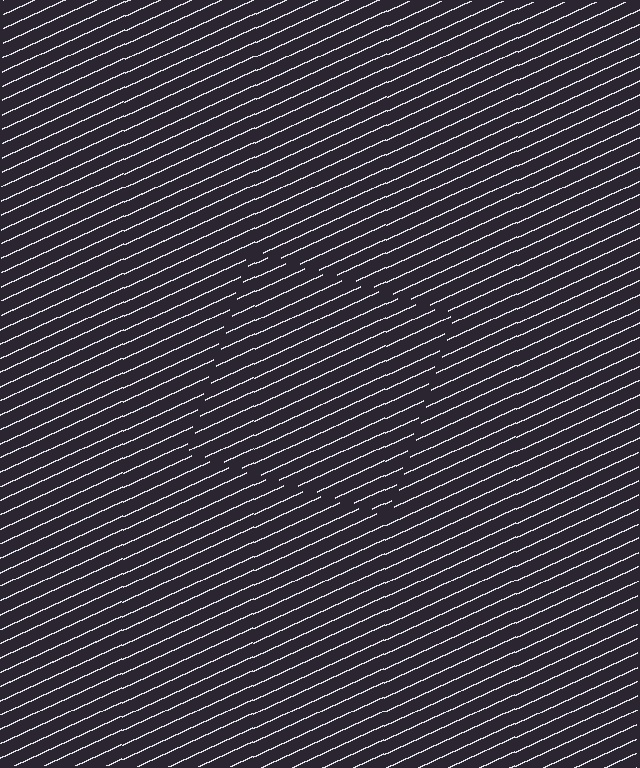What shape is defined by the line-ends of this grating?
An illusory square. The interior of the shape contains the same grating, shifted by half a period — the contour is defined by the phase discontinuity where line-ends from the inner and outer gratings abut.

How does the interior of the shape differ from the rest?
The interior of the shape contains the same grating, shifted by half a period — the contour is defined by the phase discontinuity where line-ends from the inner and outer gratings abut.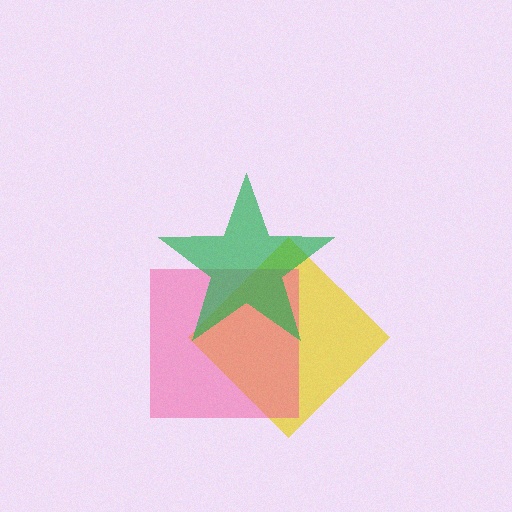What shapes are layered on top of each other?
The layered shapes are: a yellow diamond, a pink square, a green star.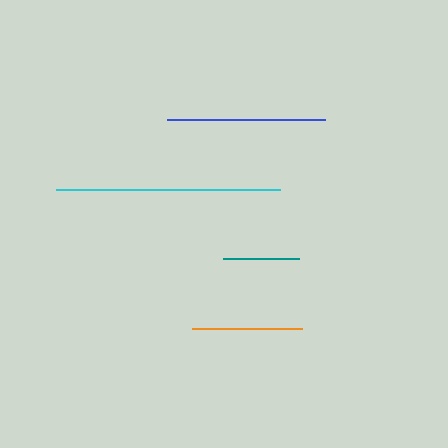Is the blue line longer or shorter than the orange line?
The blue line is longer than the orange line.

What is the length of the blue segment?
The blue segment is approximately 158 pixels long.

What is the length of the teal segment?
The teal segment is approximately 76 pixels long.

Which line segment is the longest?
The cyan line is the longest at approximately 224 pixels.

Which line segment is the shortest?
The teal line is the shortest at approximately 76 pixels.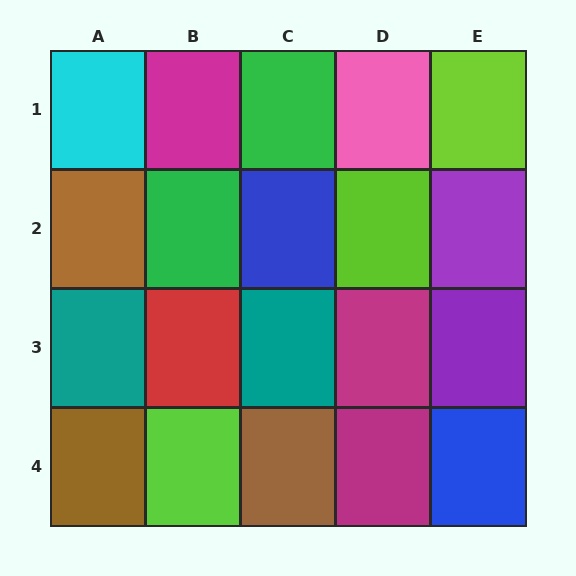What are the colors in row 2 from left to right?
Brown, green, blue, lime, purple.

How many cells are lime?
3 cells are lime.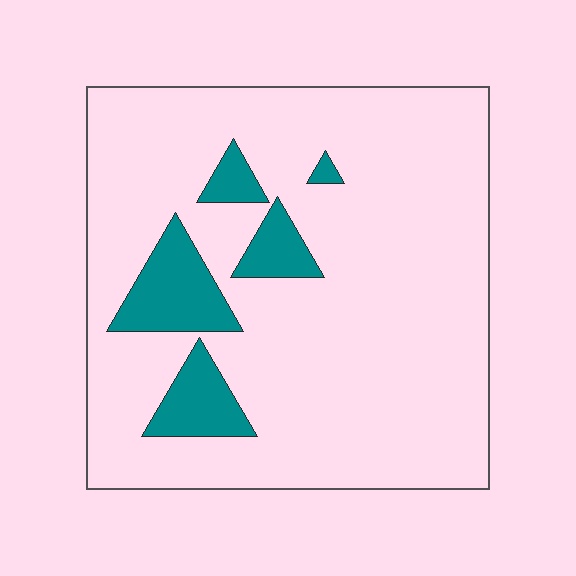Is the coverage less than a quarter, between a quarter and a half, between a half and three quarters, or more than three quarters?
Less than a quarter.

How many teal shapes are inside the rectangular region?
5.